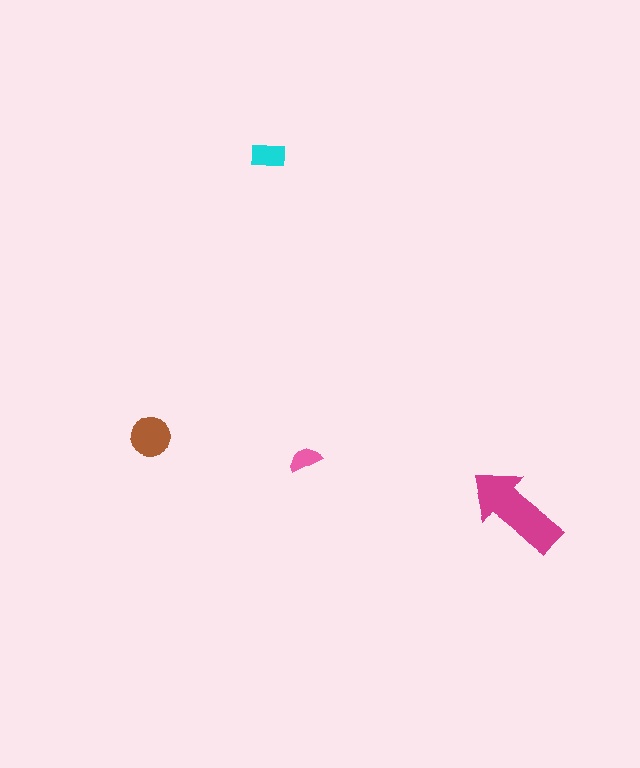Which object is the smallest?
The pink semicircle.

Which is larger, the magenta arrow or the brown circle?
The magenta arrow.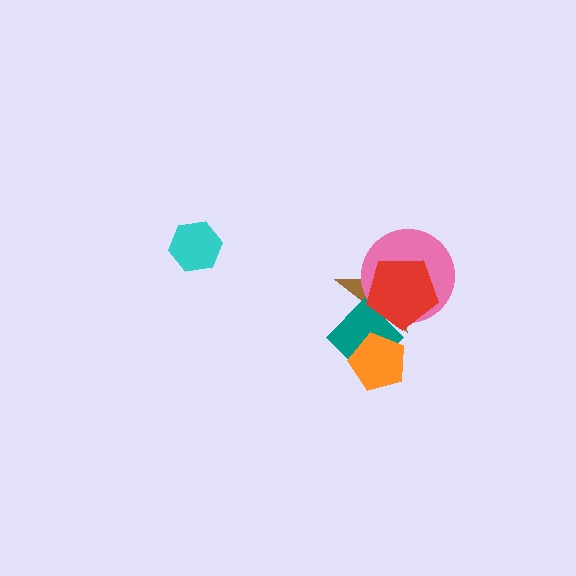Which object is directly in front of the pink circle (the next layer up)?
The teal diamond is directly in front of the pink circle.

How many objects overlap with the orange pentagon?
2 objects overlap with the orange pentagon.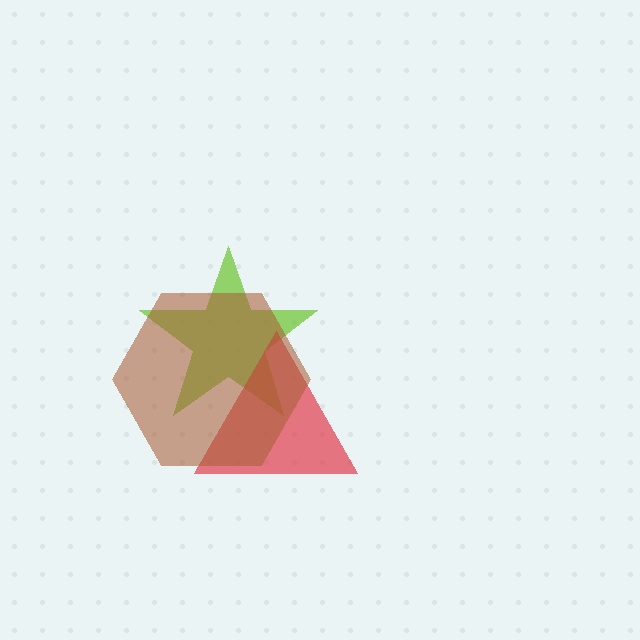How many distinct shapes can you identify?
There are 3 distinct shapes: a lime star, a red triangle, a brown hexagon.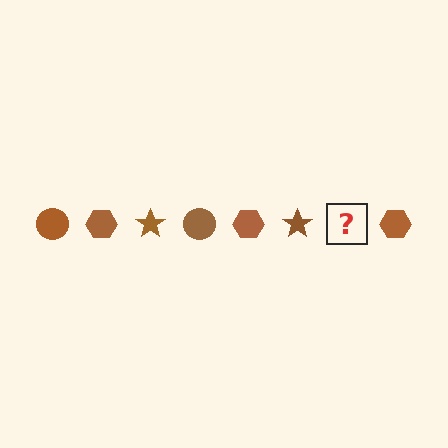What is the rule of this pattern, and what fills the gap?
The rule is that the pattern cycles through circle, hexagon, star shapes in brown. The gap should be filled with a brown circle.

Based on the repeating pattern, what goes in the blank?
The blank should be a brown circle.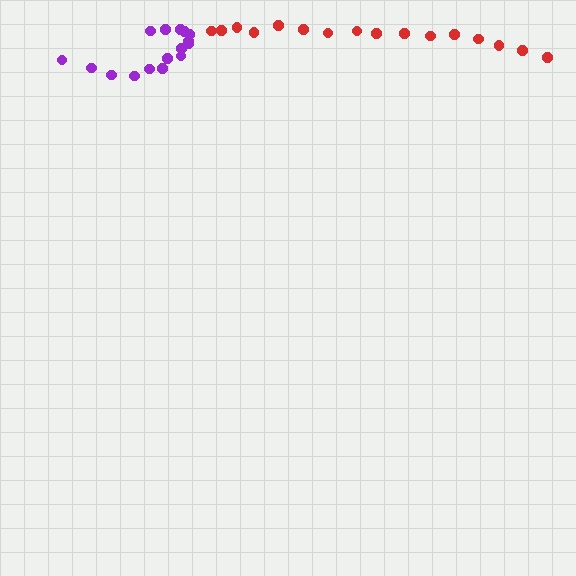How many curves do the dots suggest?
There are 2 distinct paths.